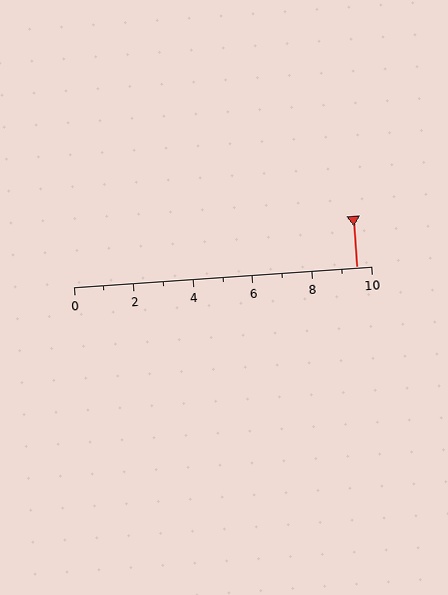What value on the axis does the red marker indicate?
The marker indicates approximately 9.5.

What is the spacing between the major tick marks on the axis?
The major ticks are spaced 2 apart.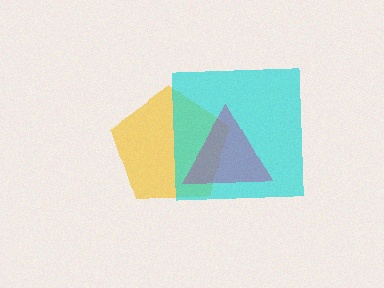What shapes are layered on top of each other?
The layered shapes are: a yellow pentagon, a cyan square, a magenta triangle.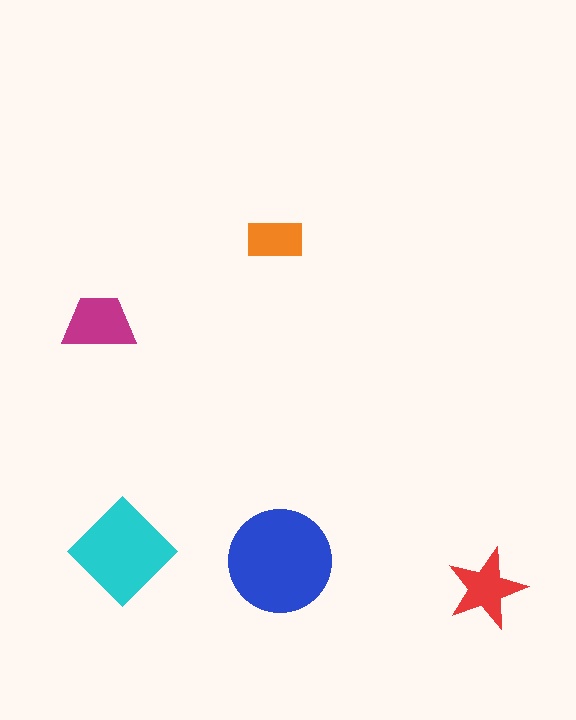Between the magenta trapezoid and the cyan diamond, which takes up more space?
The cyan diamond.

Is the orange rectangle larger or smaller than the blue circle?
Smaller.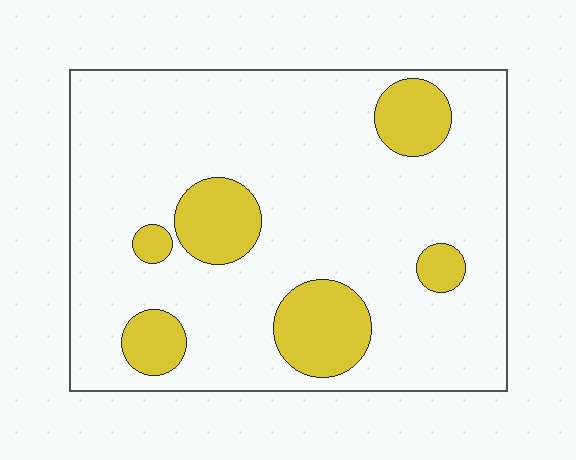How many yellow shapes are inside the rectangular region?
6.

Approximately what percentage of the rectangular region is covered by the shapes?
Approximately 20%.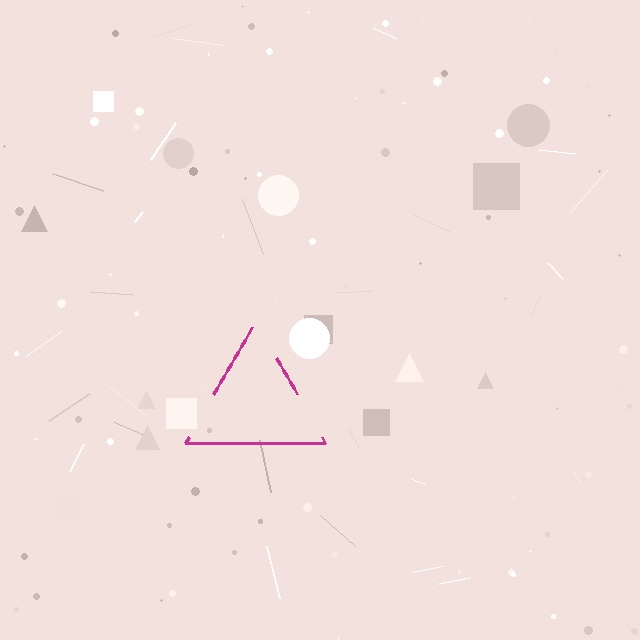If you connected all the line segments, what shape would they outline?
They would outline a triangle.